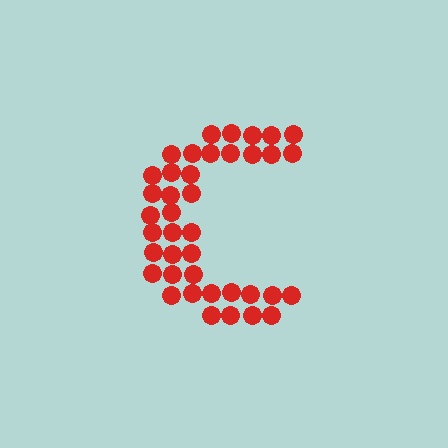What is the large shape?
The large shape is the letter C.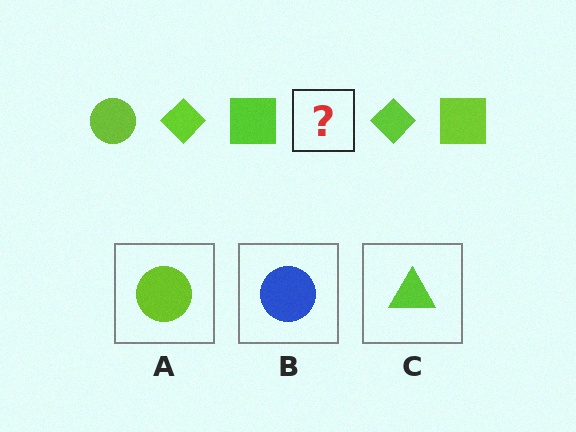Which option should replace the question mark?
Option A.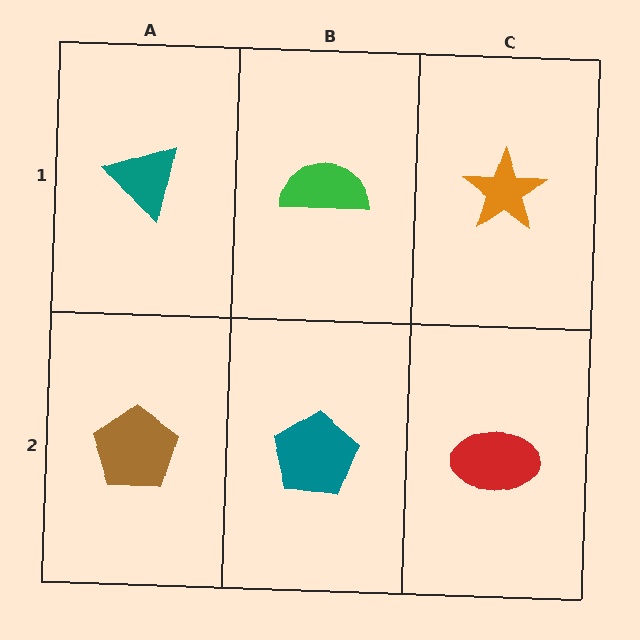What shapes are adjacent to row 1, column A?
A brown pentagon (row 2, column A), a green semicircle (row 1, column B).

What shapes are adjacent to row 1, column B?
A teal pentagon (row 2, column B), a teal triangle (row 1, column A), an orange star (row 1, column C).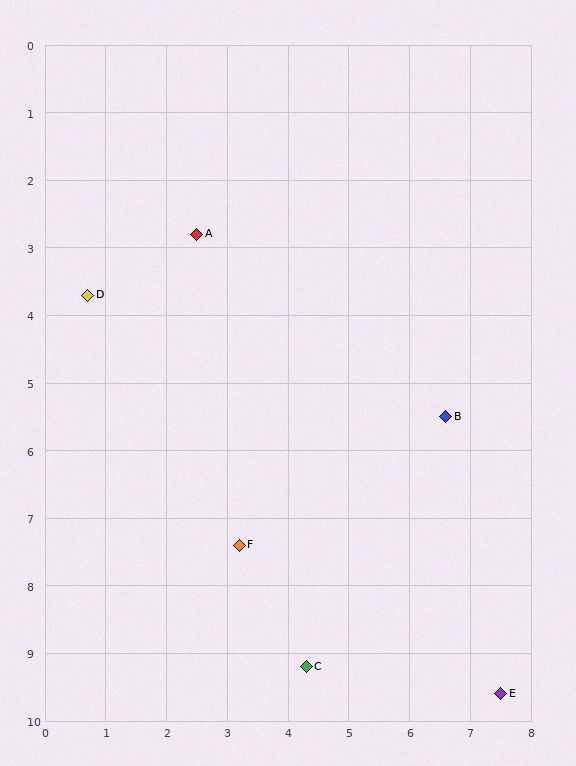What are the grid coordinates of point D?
Point D is at approximately (0.7, 3.7).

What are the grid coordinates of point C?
Point C is at approximately (4.3, 9.2).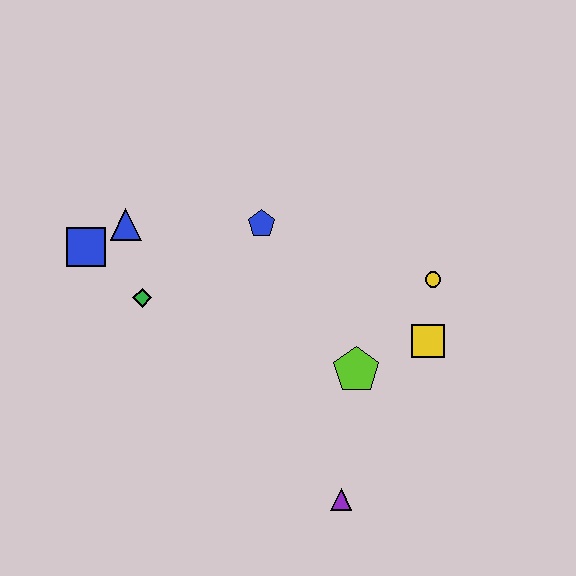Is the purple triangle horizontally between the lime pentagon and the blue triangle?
Yes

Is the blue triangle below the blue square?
No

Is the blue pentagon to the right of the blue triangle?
Yes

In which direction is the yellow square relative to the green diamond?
The yellow square is to the right of the green diamond.